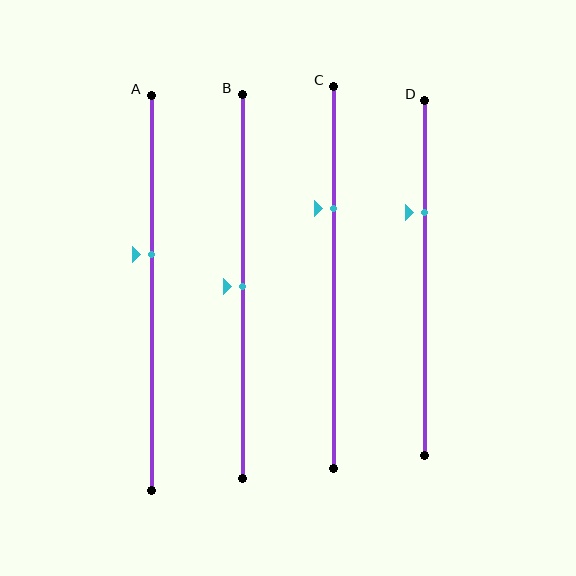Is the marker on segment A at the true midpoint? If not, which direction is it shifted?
No, the marker on segment A is shifted upward by about 10% of the segment length.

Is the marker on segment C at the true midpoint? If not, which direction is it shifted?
No, the marker on segment C is shifted upward by about 18% of the segment length.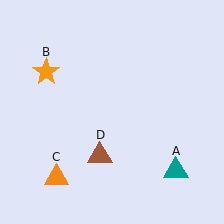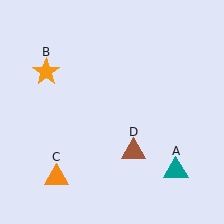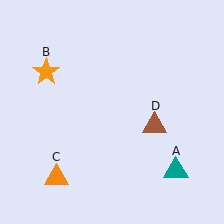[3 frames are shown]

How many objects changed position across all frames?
1 object changed position: brown triangle (object D).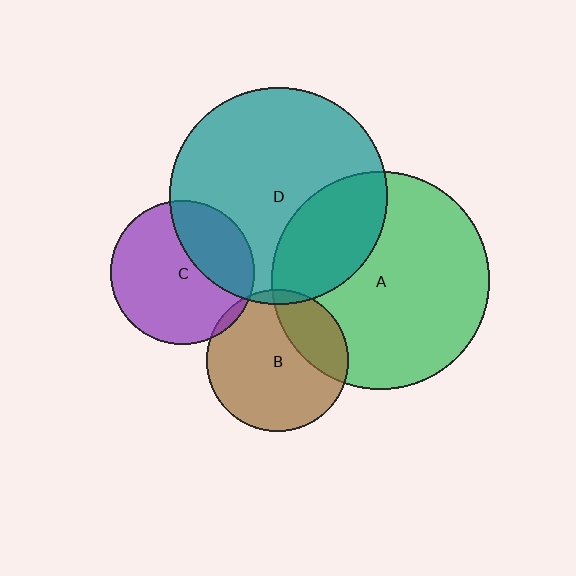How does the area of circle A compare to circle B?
Approximately 2.4 times.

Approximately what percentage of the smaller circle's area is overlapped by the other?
Approximately 30%.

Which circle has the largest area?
Circle A (green).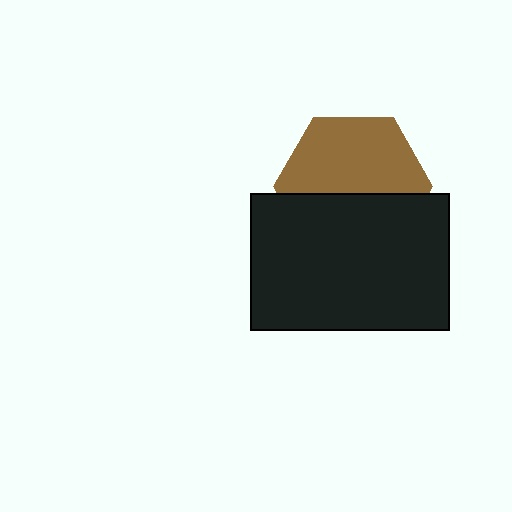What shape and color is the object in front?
The object in front is a black rectangle.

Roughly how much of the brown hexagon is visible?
About half of it is visible (roughly 57%).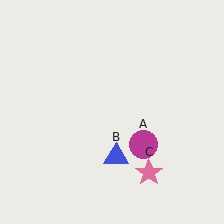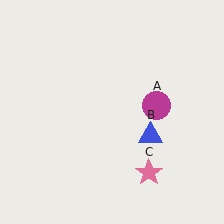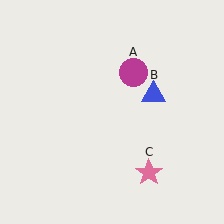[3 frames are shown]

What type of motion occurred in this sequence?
The magenta circle (object A), blue triangle (object B) rotated counterclockwise around the center of the scene.